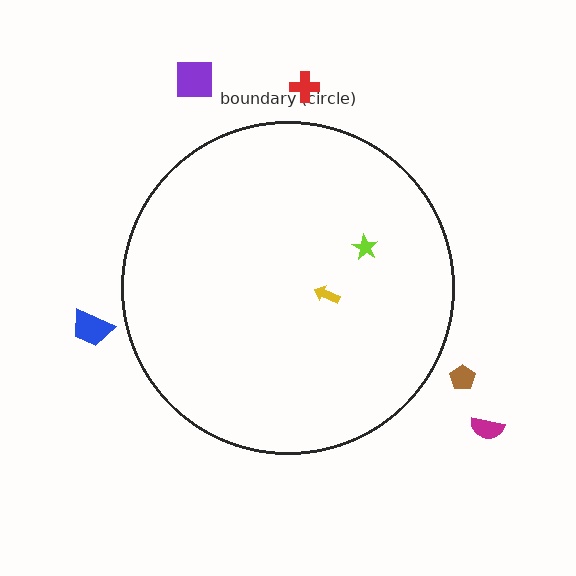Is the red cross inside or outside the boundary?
Outside.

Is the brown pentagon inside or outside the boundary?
Outside.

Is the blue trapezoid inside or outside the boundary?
Outside.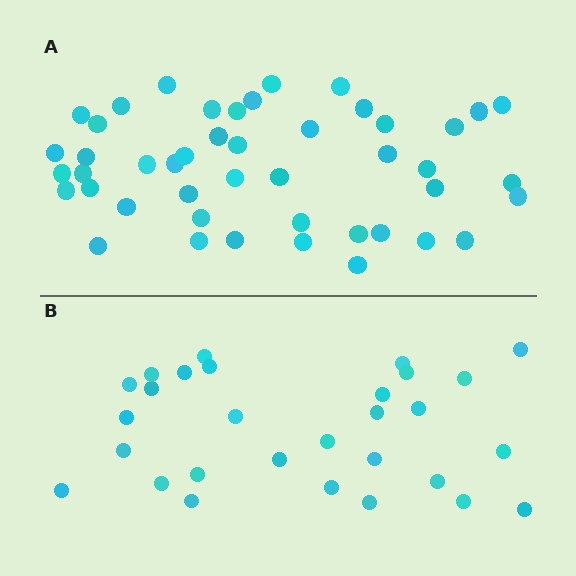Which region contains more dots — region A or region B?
Region A (the top region) has more dots.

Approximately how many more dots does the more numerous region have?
Region A has approximately 15 more dots than region B.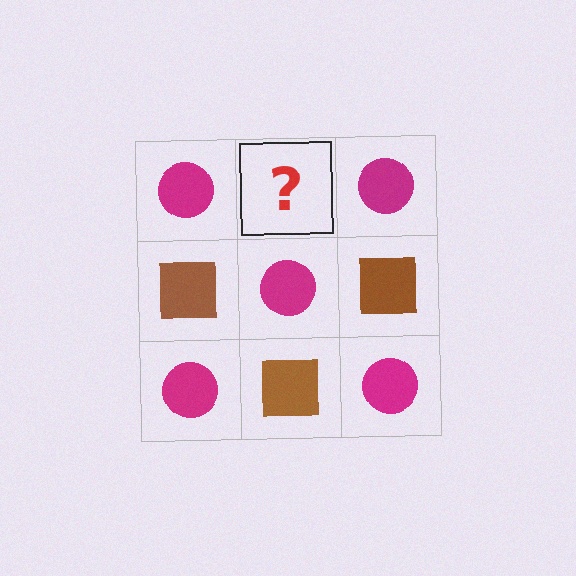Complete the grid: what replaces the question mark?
The question mark should be replaced with a brown square.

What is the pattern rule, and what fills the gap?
The rule is that it alternates magenta circle and brown square in a checkerboard pattern. The gap should be filled with a brown square.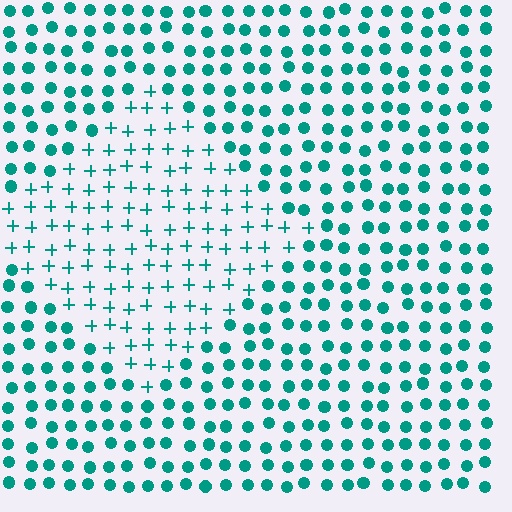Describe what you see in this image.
The image is filled with small teal elements arranged in a uniform grid. A diamond-shaped region contains plus signs, while the surrounding area contains circles. The boundary is defined purely by the change in element shape.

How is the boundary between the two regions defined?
The boundary is defined by a change in element shape: plus signs inside vs. circles outside. All elements share the same color and spacing.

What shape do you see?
I see a diamond.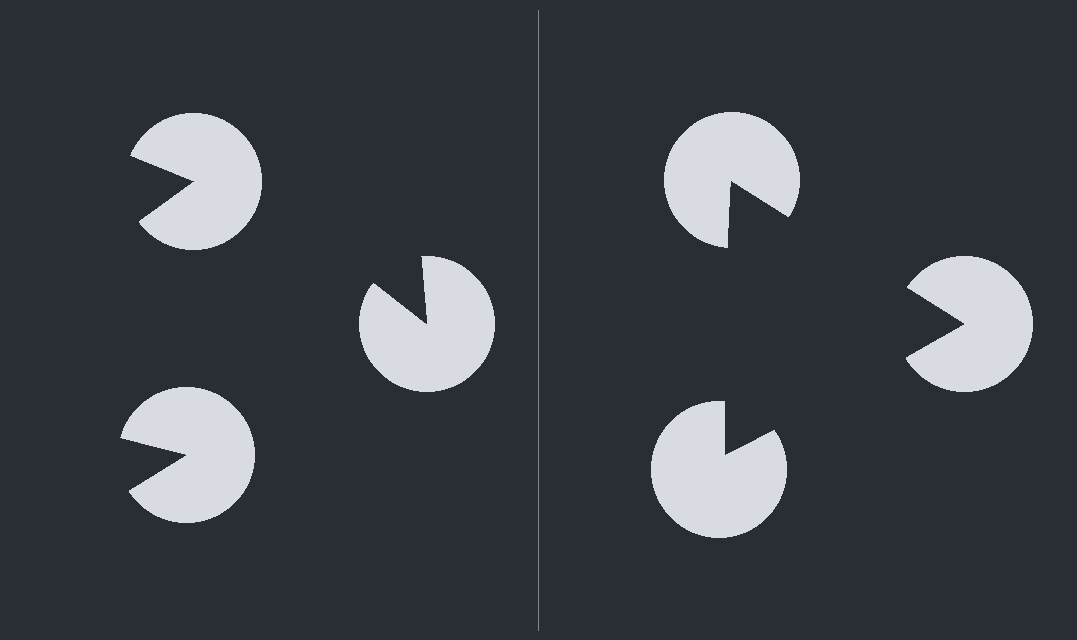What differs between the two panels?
The pac-man discs are positioned identically on both sides; only the wedge orientations differ. On the right they align to a triangle; on the left they are misaligned.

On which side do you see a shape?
An illusory triangle appears on the right side. On the left side the wedge cuts are rotated, so no coherent shape forms.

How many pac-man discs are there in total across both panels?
6 — 3 on each side.